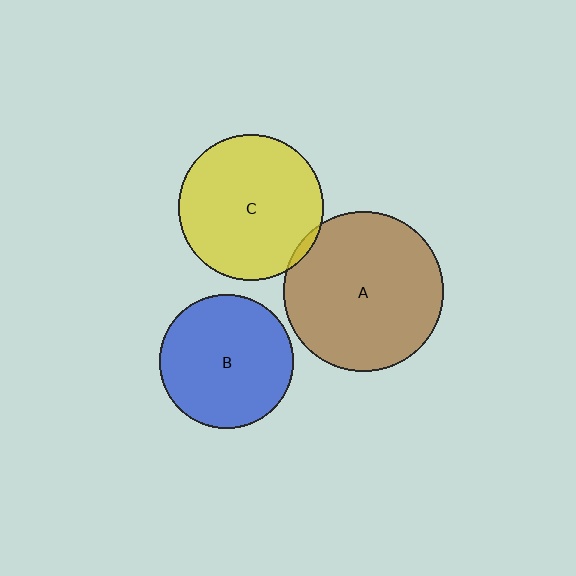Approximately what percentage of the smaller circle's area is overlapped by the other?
Approximately 5%.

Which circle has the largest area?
Circle A (brown).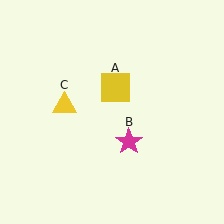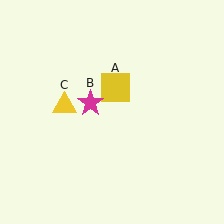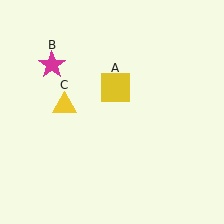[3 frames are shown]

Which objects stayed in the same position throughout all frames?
Yellow square (object A) and yellow triangle (object C) remained stationary.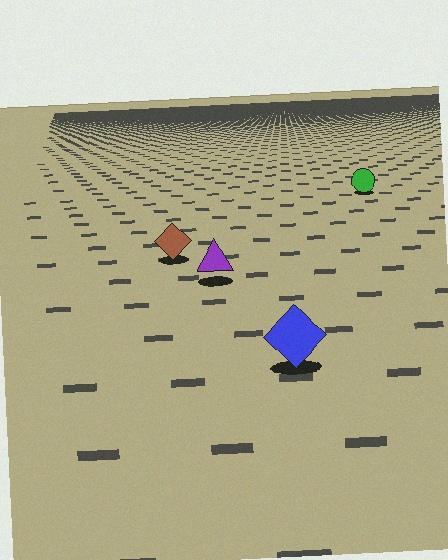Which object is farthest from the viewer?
The green circle is farthest from the viewer. It appears smaller and the ground texture around it is denser.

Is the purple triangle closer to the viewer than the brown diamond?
Yes. The purple triangle is closer — you can tell from the texture gradient: the ground texture is coarser near it.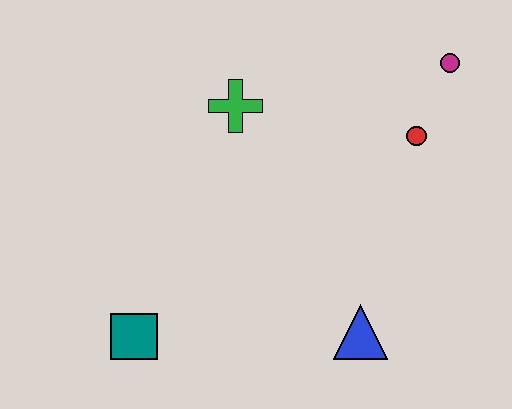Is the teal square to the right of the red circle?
No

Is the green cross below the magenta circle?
Yes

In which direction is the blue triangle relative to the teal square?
The blue triangle is to the right of the teal square.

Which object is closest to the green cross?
The red circle is closest to the green cross.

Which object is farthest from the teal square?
The magenta circle is farthest from the teal square.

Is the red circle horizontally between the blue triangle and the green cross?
No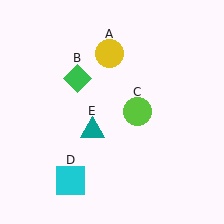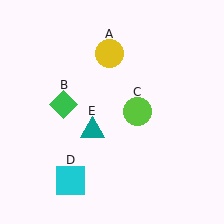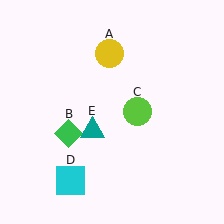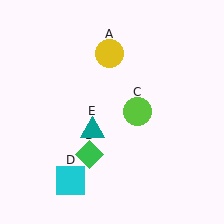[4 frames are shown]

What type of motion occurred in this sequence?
The green diamond (object B) rotated counterclockwise around the center of the scene.